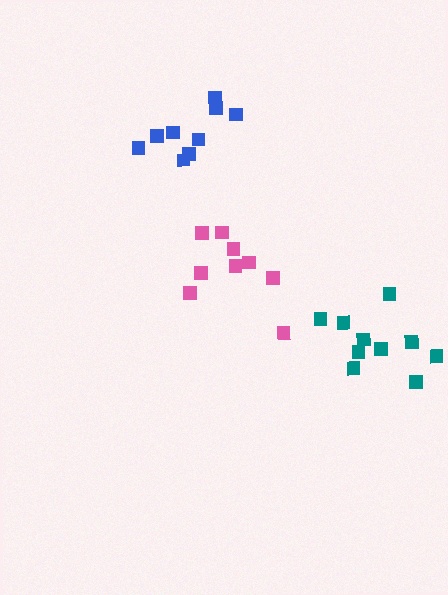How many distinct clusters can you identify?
There are 3 distinct clusters.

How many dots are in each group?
Group 1: 9 dots, Group 2: 10 dots, Group 3: 9 dots (28 total).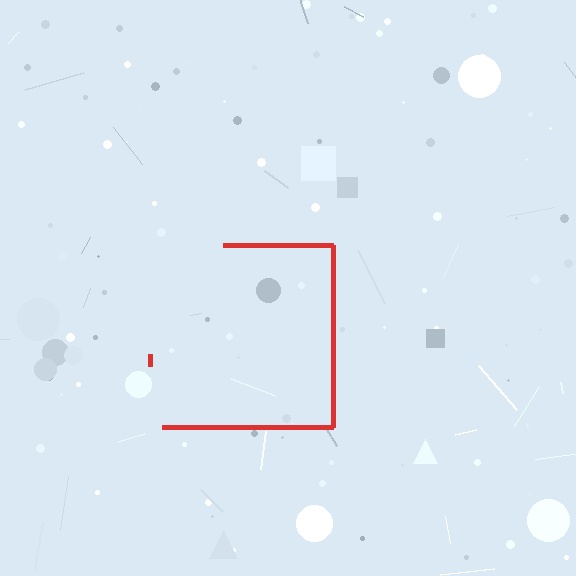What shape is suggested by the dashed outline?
The dashed outline suggests a square.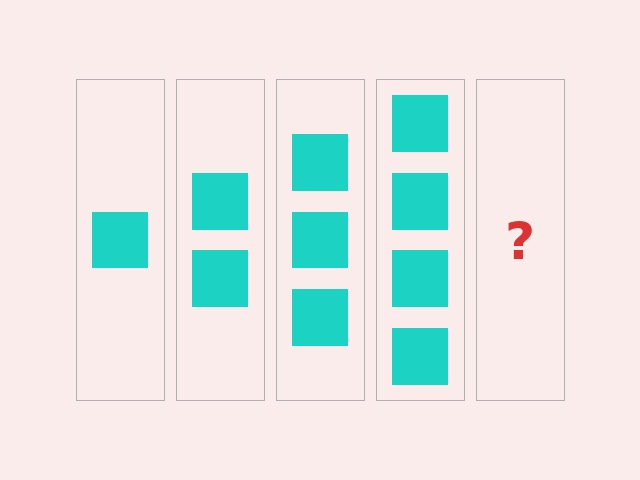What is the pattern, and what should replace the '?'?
The pattern is that each step adds one more square. The '?' should be 5 squares.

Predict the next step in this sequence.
The next step is 5 squares.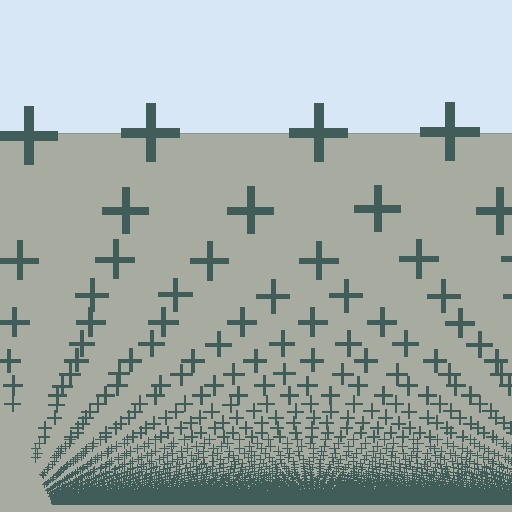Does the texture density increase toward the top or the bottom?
Density increases toward the bottom.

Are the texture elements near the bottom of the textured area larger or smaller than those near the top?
Smaller. The gradient is inverted — elements near the bottom are smaller and denser.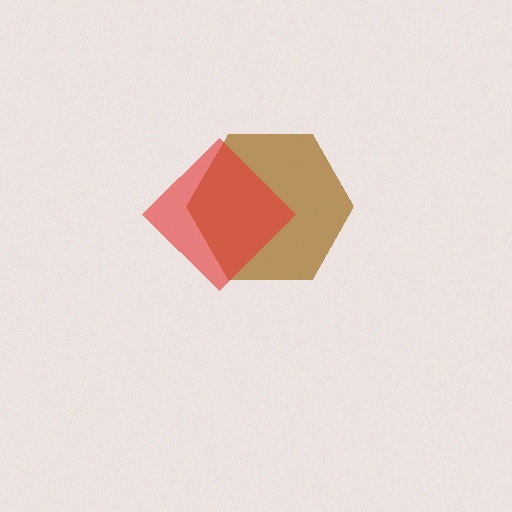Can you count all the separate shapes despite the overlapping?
Yes, there are 2 separate shapes.